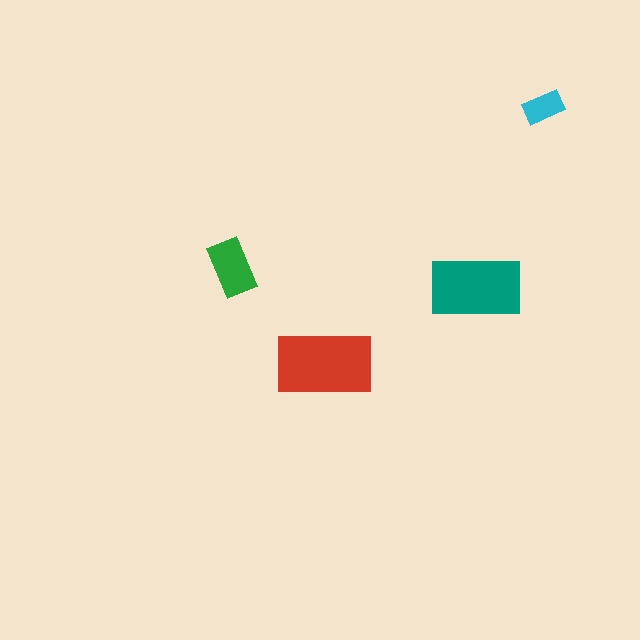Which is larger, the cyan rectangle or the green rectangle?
The green one.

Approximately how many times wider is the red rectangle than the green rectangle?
About 1.5 times wider.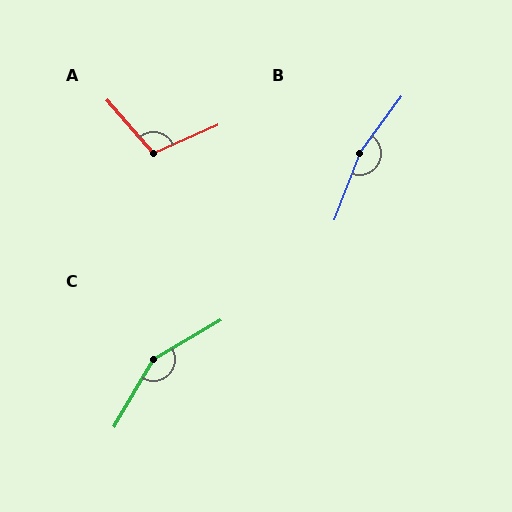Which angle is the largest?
B, at approximately 164 degrees.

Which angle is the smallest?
A, at approximately 107 degrees.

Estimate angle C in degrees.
Approximately 151 degrees.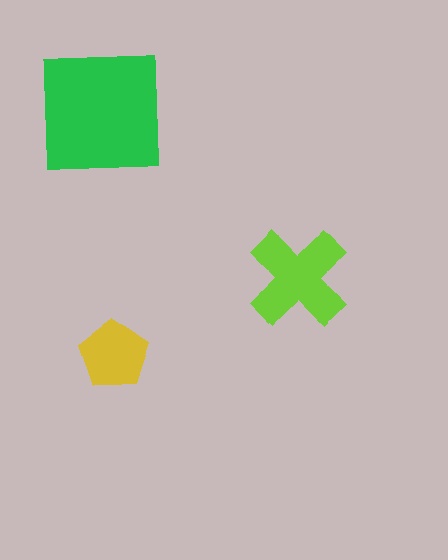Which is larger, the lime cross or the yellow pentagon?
The lime cross.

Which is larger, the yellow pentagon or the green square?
The green square.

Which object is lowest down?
The yellow pentagon is bottommost.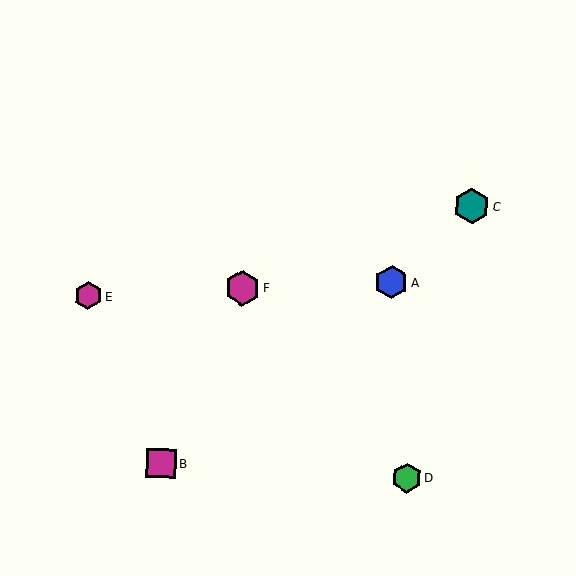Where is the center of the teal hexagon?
The center of the teal hexagon is at (472, 206).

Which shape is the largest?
The teal hexagon (labeled C) is the largest.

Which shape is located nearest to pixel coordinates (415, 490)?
The green hexagon (labeled D) at (407, 478) is nearest to that location.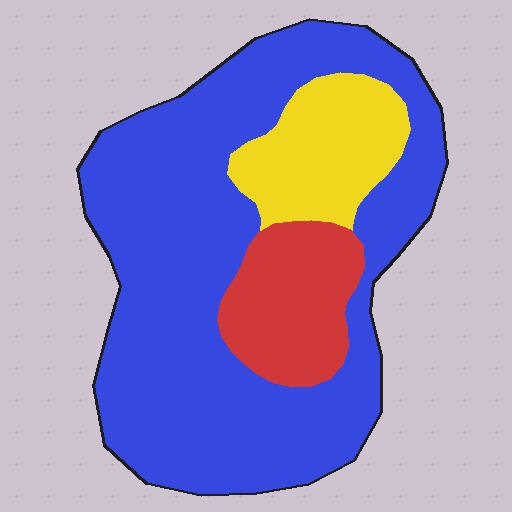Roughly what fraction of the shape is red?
Red covers 14% of the shape.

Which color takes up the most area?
Blue, at roughly 70%.